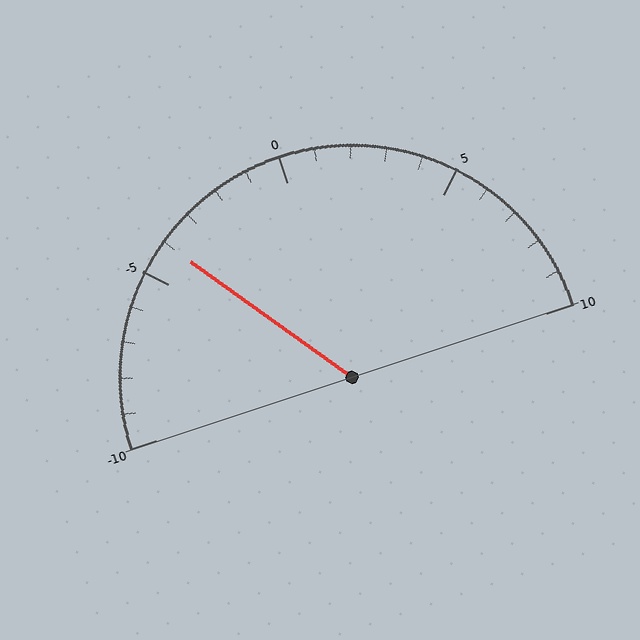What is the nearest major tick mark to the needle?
The nearest major tick mark is -5.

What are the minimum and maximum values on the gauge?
The gauge ranges from -10 to 10.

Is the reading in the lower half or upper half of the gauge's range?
The reading is in the lower half of the range (-10 to 10).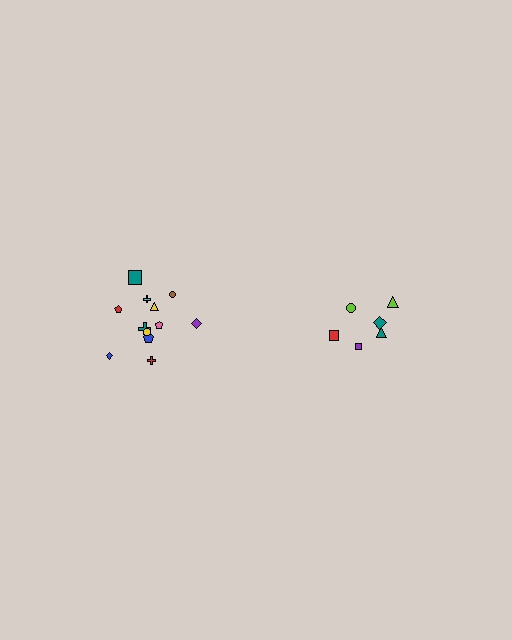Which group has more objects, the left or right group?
The left group.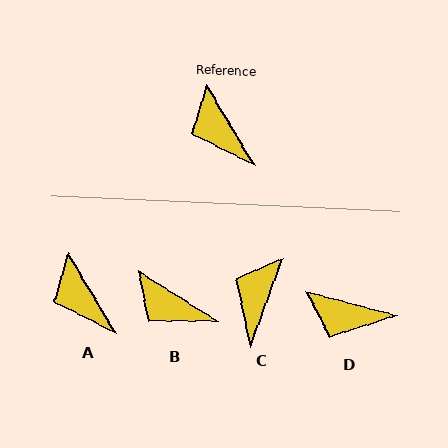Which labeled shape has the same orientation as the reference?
A.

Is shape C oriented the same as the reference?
No, it is off by about 51 degrees.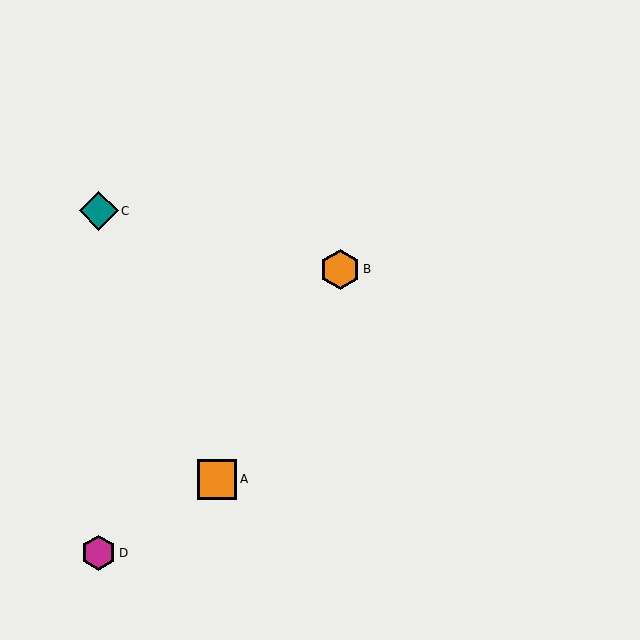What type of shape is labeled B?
Shape B is an orange hexagon.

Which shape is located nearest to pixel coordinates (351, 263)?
The orange hexagon (labeled B) at (340, 269) is nearest to that location.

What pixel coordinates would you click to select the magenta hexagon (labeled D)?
Click at (99, 553) to select the magenta hexagon D.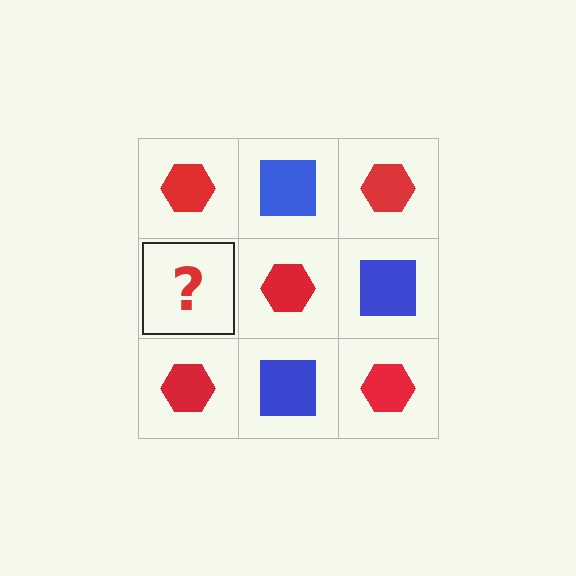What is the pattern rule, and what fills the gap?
The rule is that it alternates red hexagon and blue square in a checkerboard pattern. The gap should be filled with a blue square.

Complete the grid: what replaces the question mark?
The question mark should be replaced with a blue square.